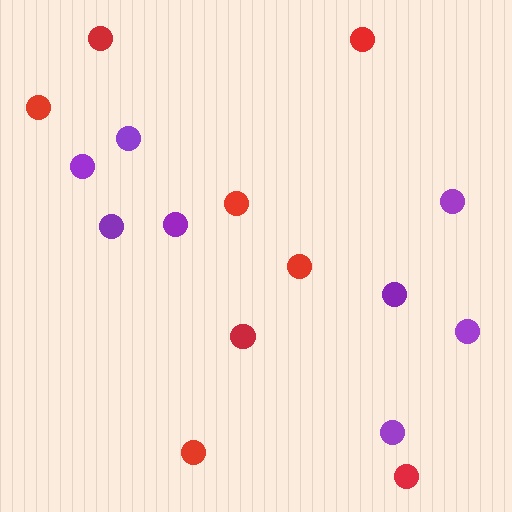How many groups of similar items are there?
There are 2 groups: one group of red circles (8) and one group of purple circles (8).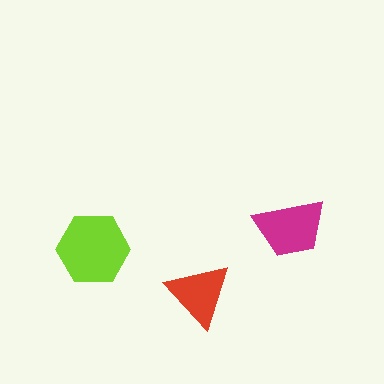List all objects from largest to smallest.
The lime hexagon, the magenta trapezoid, the red triangle.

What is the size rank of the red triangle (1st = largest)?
3rd.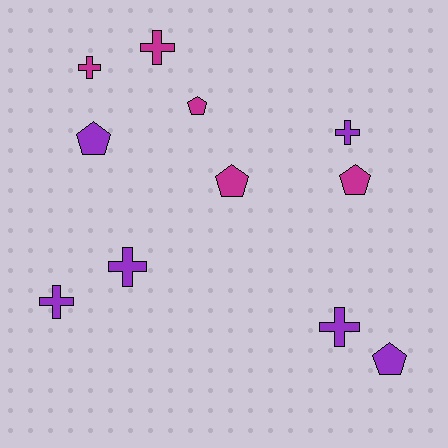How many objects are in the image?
There are 11 objects.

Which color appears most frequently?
Purple, with 6 objects.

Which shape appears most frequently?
Cross, with 6 objects.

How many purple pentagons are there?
There are 2 purple pentagons.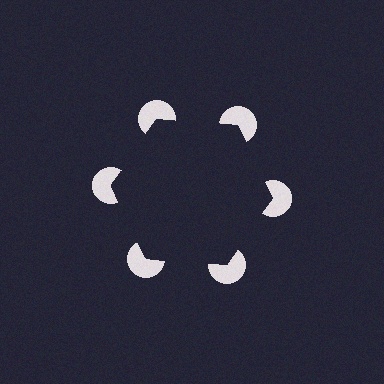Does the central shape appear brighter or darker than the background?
It typically appears slightly darker than the background, even though no actual brightness change is drawn.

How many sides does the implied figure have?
6 sides.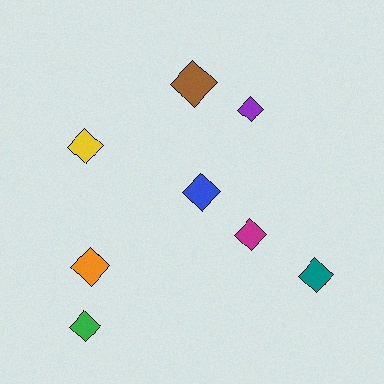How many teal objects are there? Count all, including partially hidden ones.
There is 1 teal object.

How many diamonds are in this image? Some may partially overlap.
There are 8 diamonds.